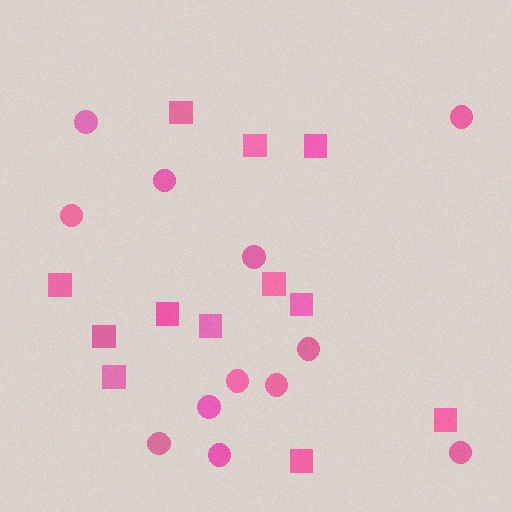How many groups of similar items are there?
There are 2 groups: one group of squares (12) and one group of circles (12).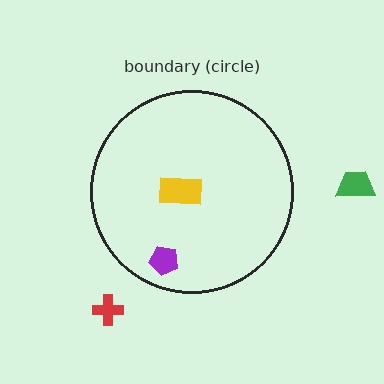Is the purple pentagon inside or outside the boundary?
Inside.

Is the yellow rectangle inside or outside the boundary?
Inside.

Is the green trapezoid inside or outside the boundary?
Outside.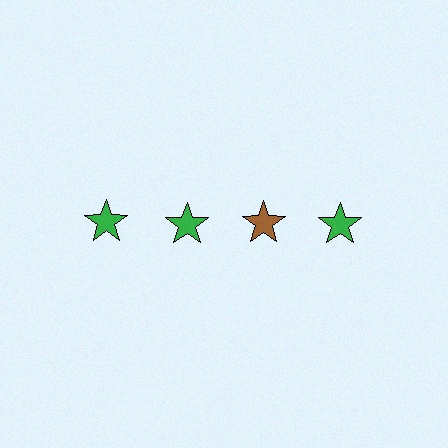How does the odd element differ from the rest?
It has a different color: brown instead of green.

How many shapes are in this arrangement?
There are 4 shapes arranged in a grid pattern.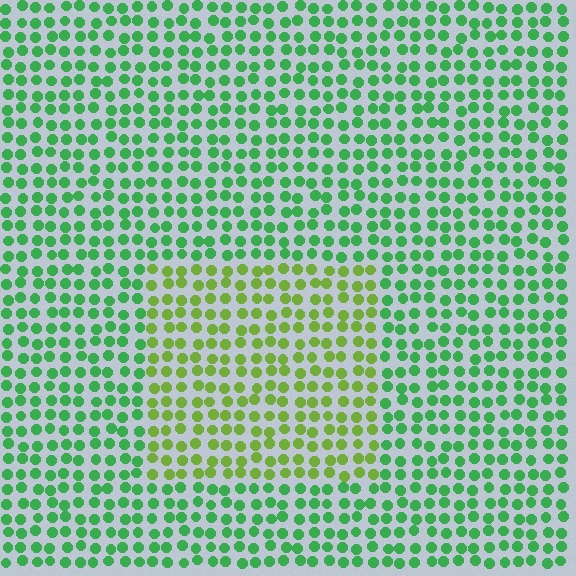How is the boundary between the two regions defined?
The boundary is defined purely by a slight shift in hue (about 41 degrees). Spacing, size, and orientation are identical on both sides.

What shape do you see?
I see a rectangle.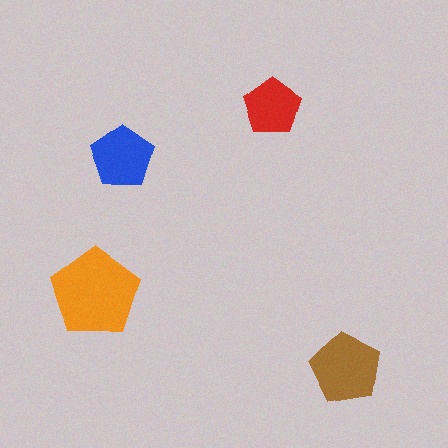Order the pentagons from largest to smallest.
the orange one, the brown one, the blue one, the red one.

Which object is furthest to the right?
The brown pentagon is rightmost.